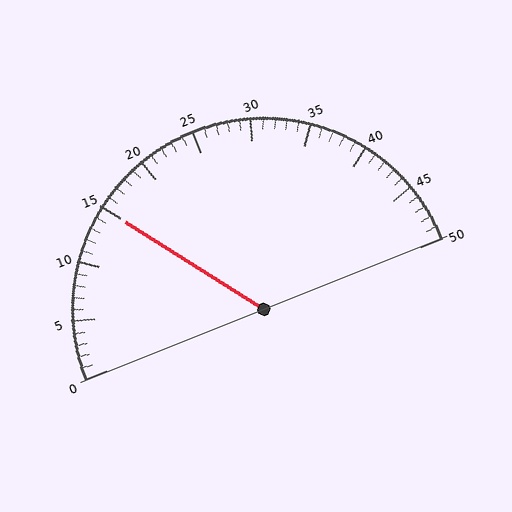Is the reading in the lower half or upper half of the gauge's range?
The reading is in the lower half of the range (0 to 50).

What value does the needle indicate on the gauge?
The needle indicates approximately 15.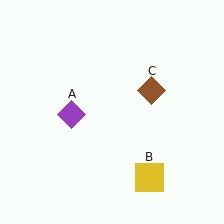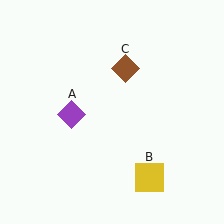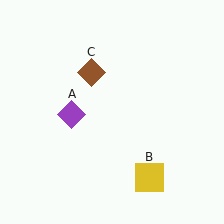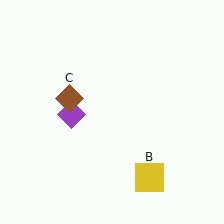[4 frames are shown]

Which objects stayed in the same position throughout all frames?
Purple diamond (object A) and yellow square (object B) remained stationary.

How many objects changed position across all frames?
1 object changed position: brown diamond (object C).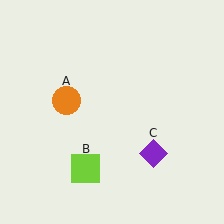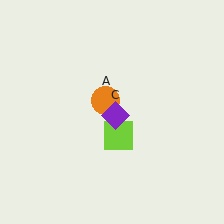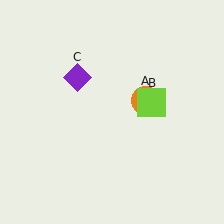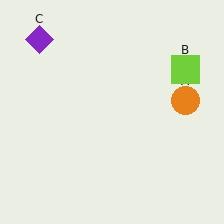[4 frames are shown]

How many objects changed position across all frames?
3 objects changed position: orange circle (object A), lime square (object B), purple diamond (object C).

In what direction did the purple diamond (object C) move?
The purple diamond (object C) moved up and to the left.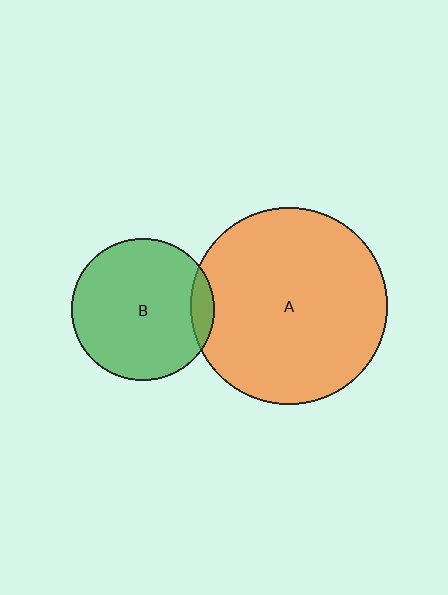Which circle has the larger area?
Circle A (orange).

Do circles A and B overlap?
Yes.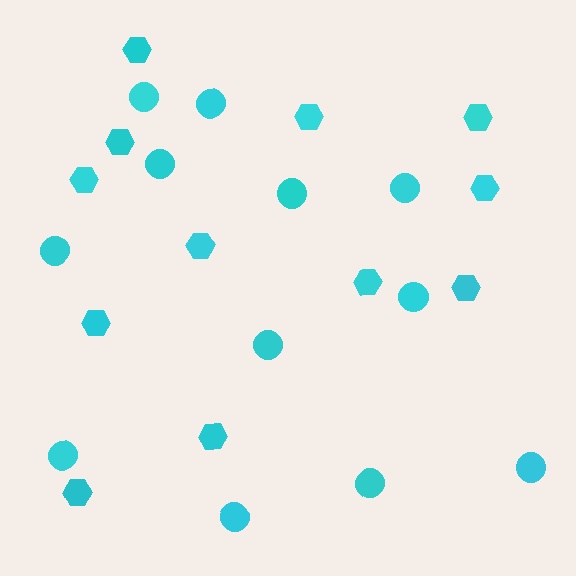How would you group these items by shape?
There are 2 groups: one group of hexagons (12) and one group of circles (12).